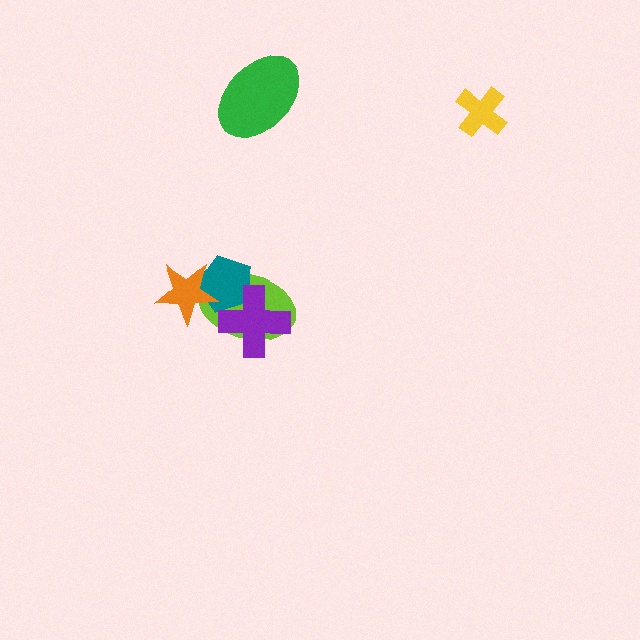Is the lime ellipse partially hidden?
Yes, it is partially covered by another shape.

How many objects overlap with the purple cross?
2 objects overlap with the purple cross.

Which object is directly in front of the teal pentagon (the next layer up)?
The purple cross is directly in front of the teal pentagon.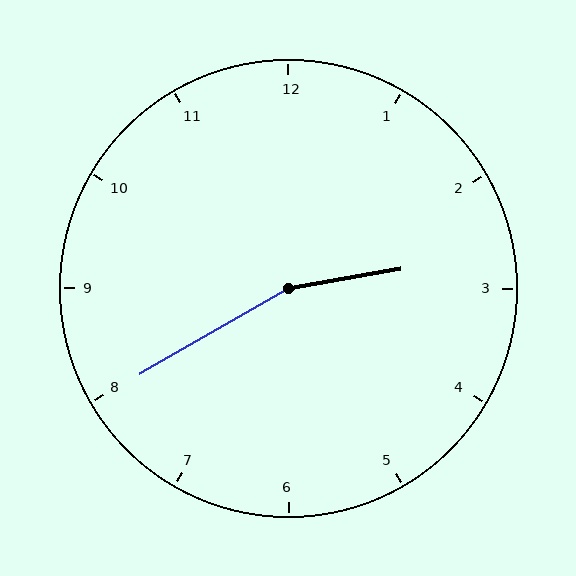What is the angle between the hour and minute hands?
Approximately 160 degrees.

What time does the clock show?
2:40.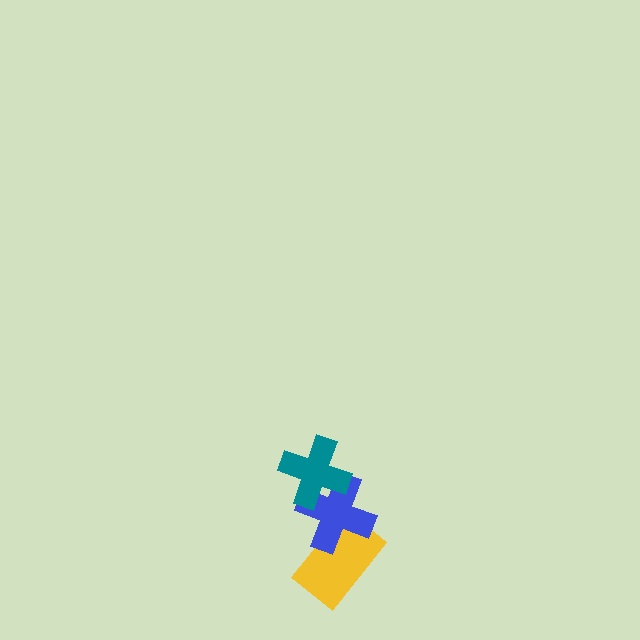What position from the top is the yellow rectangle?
The yellow rectangle is 3rd from the top.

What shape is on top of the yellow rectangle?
The blue cross is on top of the yellow rectangle.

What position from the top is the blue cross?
The blue cross is 2nd from the top.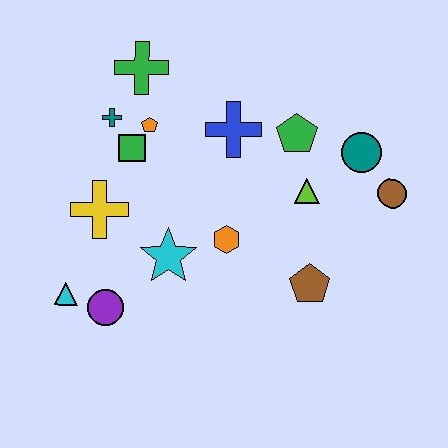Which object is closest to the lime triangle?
The green pentagon is closest to the lime triangle.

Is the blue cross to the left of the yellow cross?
No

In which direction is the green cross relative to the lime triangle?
The green cross is to the left of the lime triangle.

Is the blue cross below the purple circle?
No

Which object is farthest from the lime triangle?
The cyan triangle is farthest from the lime triangle.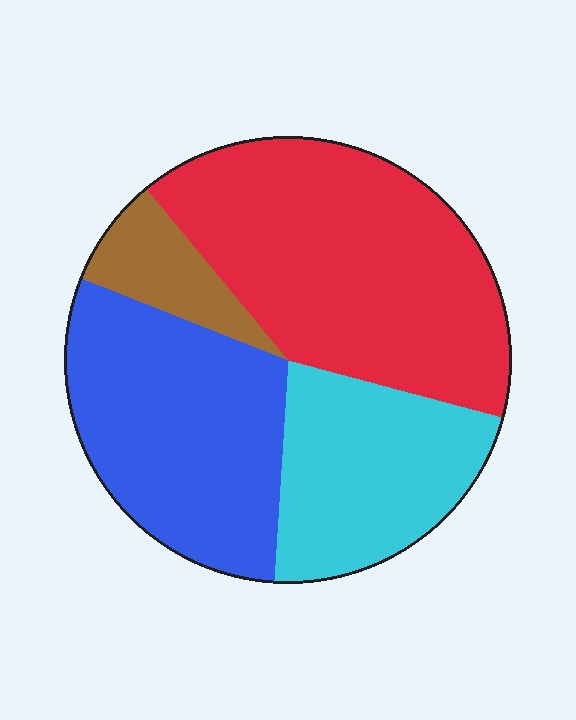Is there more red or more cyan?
Red.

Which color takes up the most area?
Red, at roughly 40%.